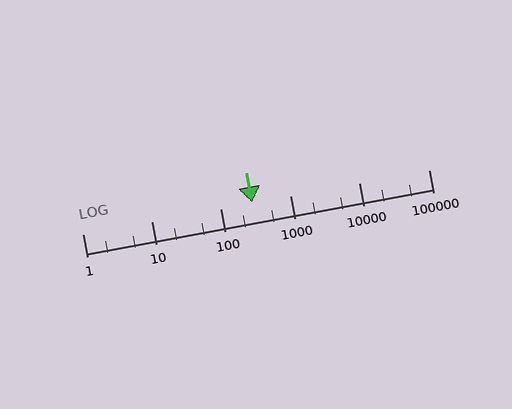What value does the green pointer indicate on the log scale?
The pointer indicates approximately 280.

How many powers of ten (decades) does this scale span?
The scale spans 5 decades, from 1 to 100000.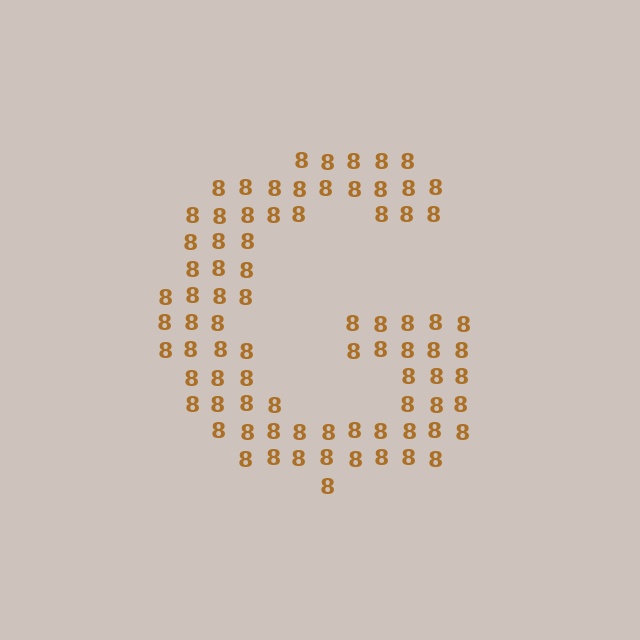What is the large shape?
The large shape is the letter G.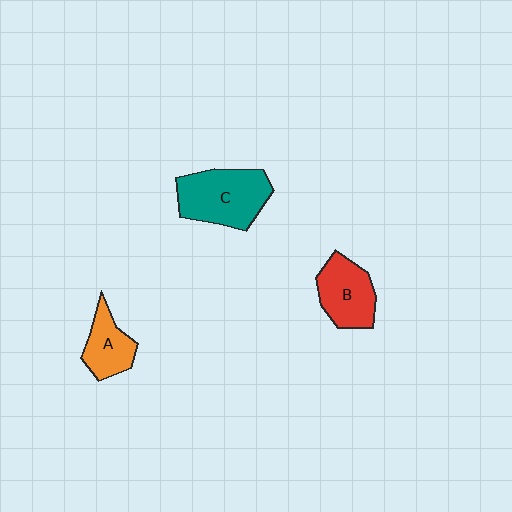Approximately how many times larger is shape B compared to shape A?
Approximately 1.3 times.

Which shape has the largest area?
Shape C (teal).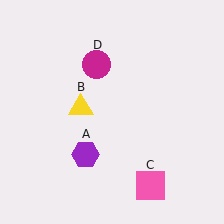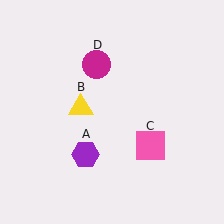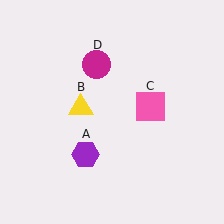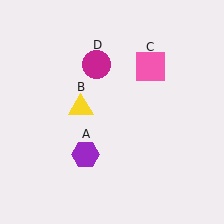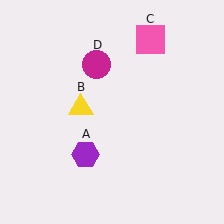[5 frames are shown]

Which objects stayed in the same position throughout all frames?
Purple hexagon (object A) and yellow triangle (object B) and magenta circle (object D) remained stationary.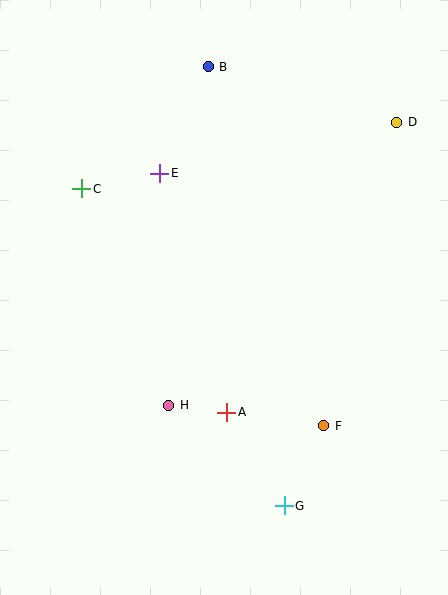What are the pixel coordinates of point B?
Point B is at (208, 67).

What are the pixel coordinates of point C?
Point C is at (82, 189).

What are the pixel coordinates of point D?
Point D is at (397, 122).